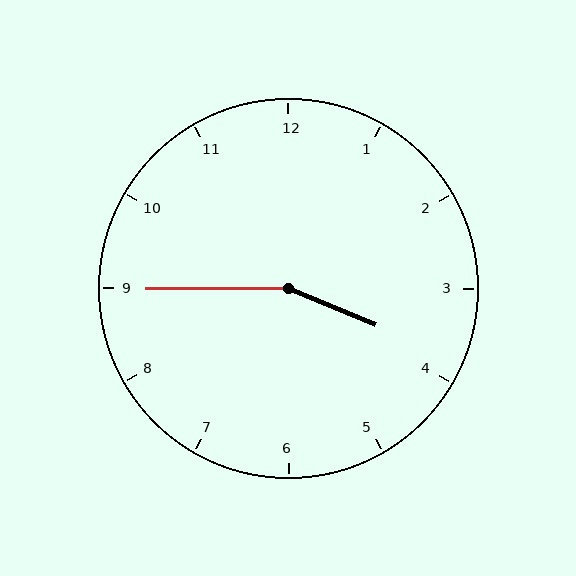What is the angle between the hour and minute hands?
Approximately 158 degrees.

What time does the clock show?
3:45.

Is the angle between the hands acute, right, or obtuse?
It is obtuse.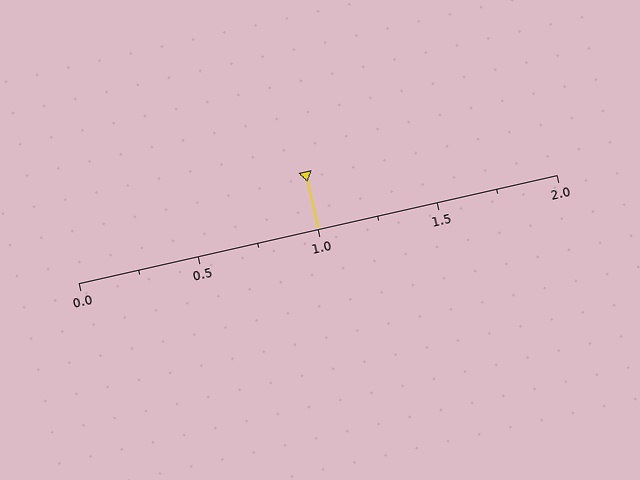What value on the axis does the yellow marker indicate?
The marker indicates approximately 1.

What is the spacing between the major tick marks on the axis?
The major ticks are spaced 0.5 apart.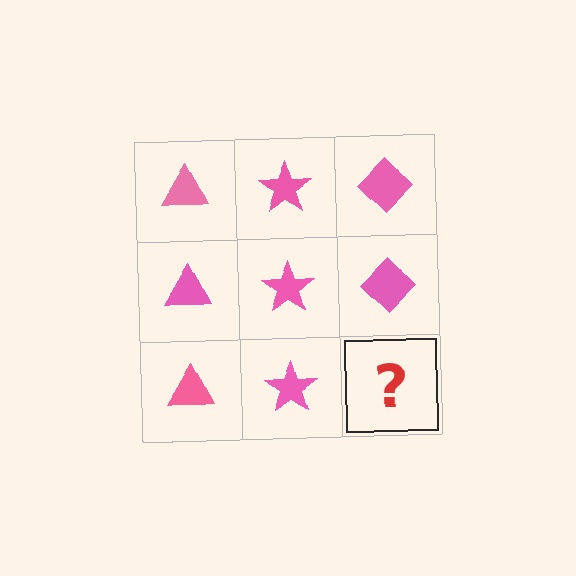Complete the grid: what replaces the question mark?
The question mark should be replaced with a pink diamond.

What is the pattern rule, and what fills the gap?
The rule is that each column has a consistent shape. The gap should be filled with a pink diamond.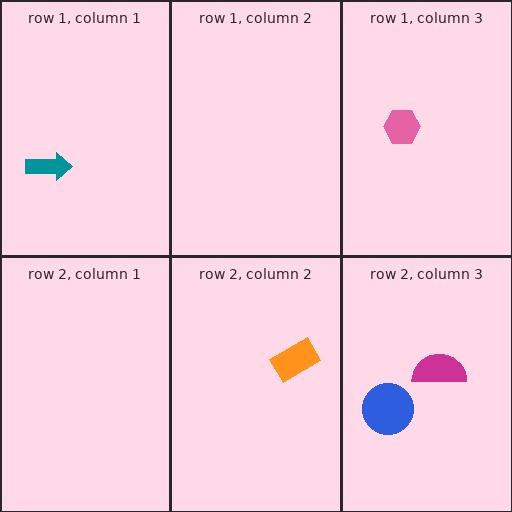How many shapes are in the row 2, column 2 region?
1.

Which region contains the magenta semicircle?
The row 2, column 3 region.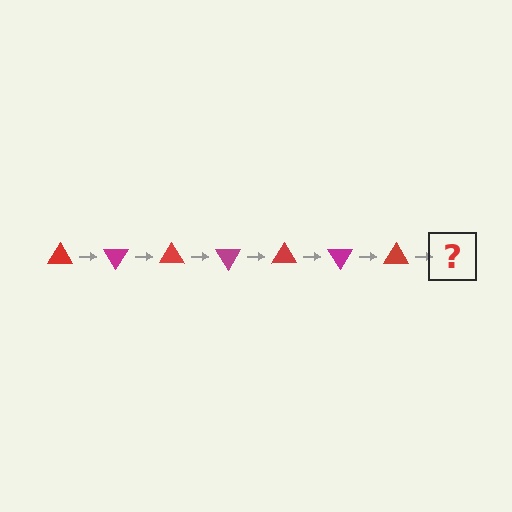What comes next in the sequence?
The next element should be a magenta triangle, rotated 420 degrees from the start.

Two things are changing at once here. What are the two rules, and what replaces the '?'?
The two rules are that it rotates 60 degrees each step and the color cycles through red and magenta. The '?' should be a magenta triangle, rotated 420 degrees from the start.